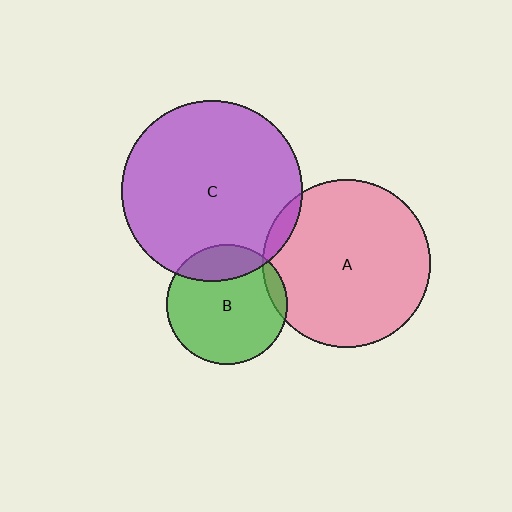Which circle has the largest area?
Circle C (purple).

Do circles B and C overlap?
Yes.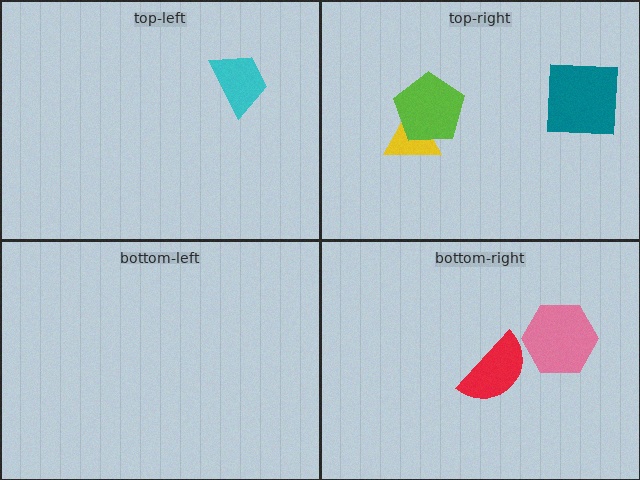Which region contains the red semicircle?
The bottom-right region.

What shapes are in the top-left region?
The cyan trapezoid.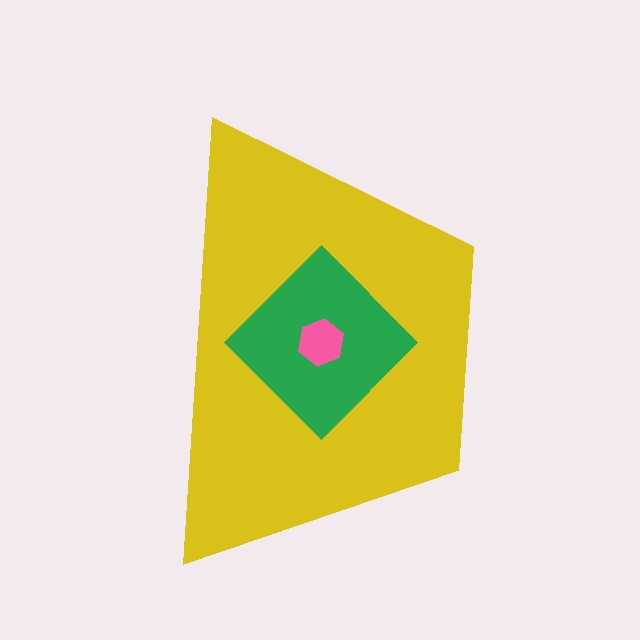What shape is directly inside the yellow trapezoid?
The green diamond.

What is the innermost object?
The pink hexagon.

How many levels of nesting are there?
3.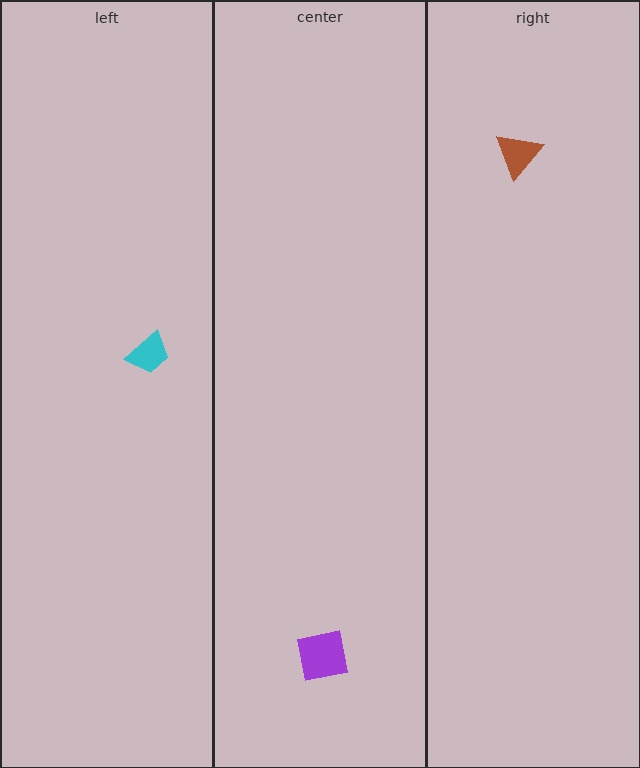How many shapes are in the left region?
1.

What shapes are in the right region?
The brown triangle.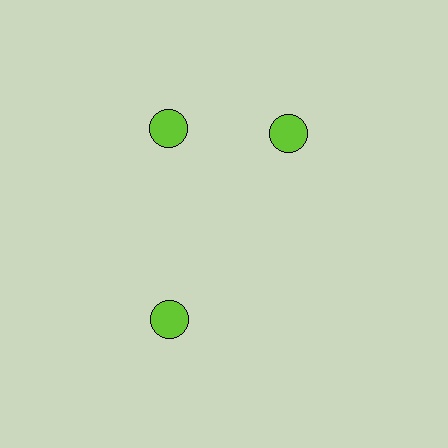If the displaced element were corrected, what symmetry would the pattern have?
It would have 3-fold rotational symmetry — the pattern would map onto itself every 120 degrees.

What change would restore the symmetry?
The symmetry would be restored by rotating it back into even spacing with its neighbors so that all 3 circles sit at equal angles and equal distance from the center.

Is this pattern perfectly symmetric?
No. The 3 lime circles are arranged in a ring, but one element near the 3 o'clock position is rotated out of alignment along the ring, breaking the 3-fold rotational symmetry.